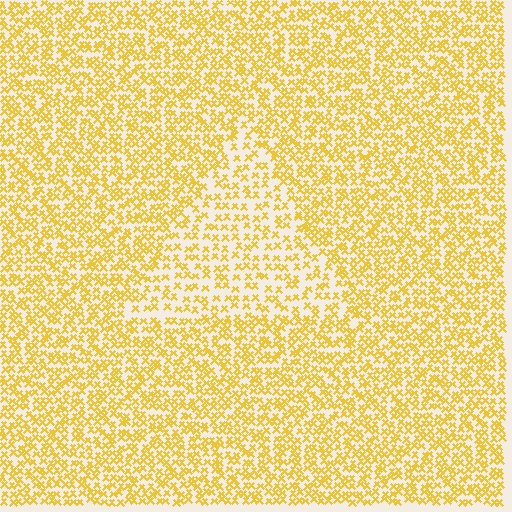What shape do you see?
I see a triangle.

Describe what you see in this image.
The image contains small yellow elements arranged at two different densities. A triangle-shaped region is visible where the elements are less densely packed than the surrounding area.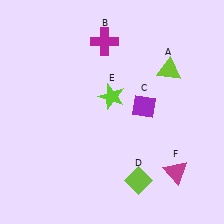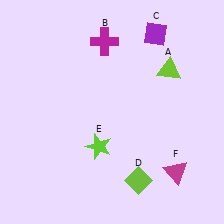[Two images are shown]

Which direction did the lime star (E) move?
The lime star (E) moved down.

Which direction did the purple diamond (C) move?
The purple diamond (C) moved up.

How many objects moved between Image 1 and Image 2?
2 objects moved between the two images.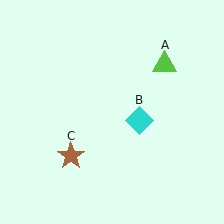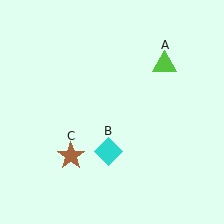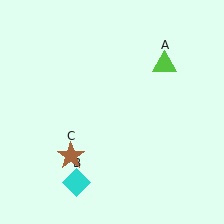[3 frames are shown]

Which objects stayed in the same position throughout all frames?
Lime triangle (object A) and brown star (object C) remained stationary.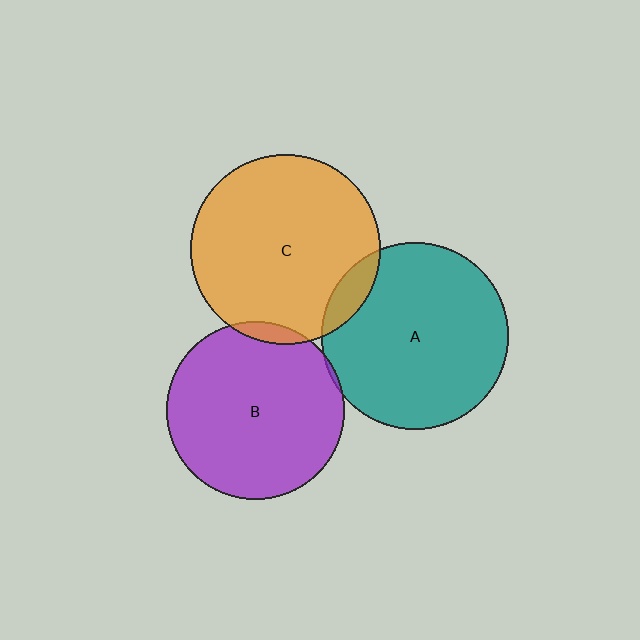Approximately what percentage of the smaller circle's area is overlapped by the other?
Approximately 5%.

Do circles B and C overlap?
Yes.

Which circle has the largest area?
Circle C (orange).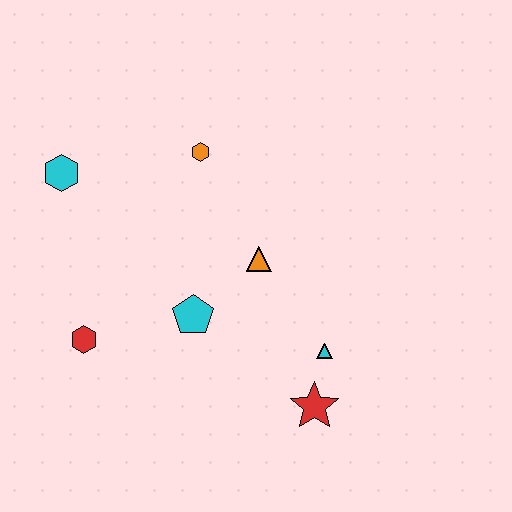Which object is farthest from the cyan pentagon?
The cyan hexagon is farthest from the cyan pentagon.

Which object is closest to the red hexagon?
The cyan pentagon is closest to the red hexagon.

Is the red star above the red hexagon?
No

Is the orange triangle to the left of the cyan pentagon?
No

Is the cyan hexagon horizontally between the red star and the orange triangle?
No